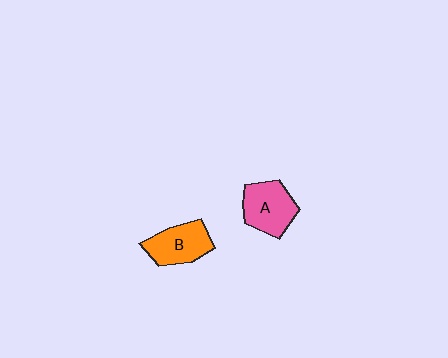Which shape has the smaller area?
Shape B (orange).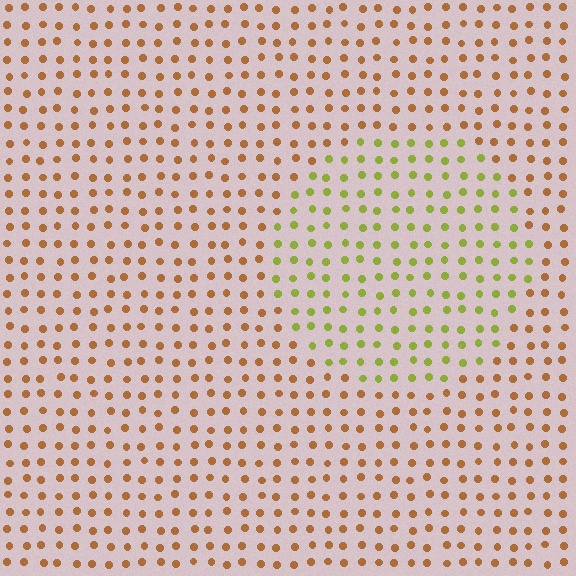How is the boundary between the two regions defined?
The boundary is defined purely by a slight shift in hue (about 51 degrees). Spacing, size, and orientation are identical on both sides.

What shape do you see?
I see a circle.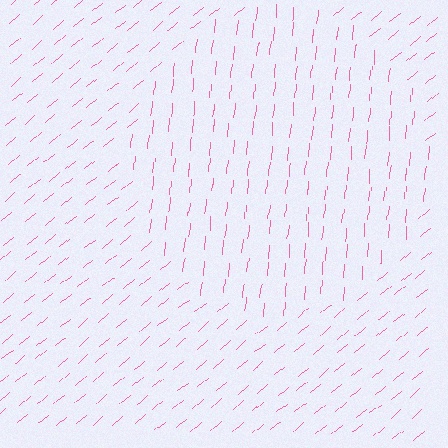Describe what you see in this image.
The image is filled with small pink line segments. A circle region in the image has lines oriented differently from the surrounding lines, creating a visible texture boundary.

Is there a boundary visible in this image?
Yes, there is a texture boundary formed by a change in line orientation.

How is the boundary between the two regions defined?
The boundary is defined purely by a change in line orientation (approximately 45 degrees difference). All lines are the same color and thickness.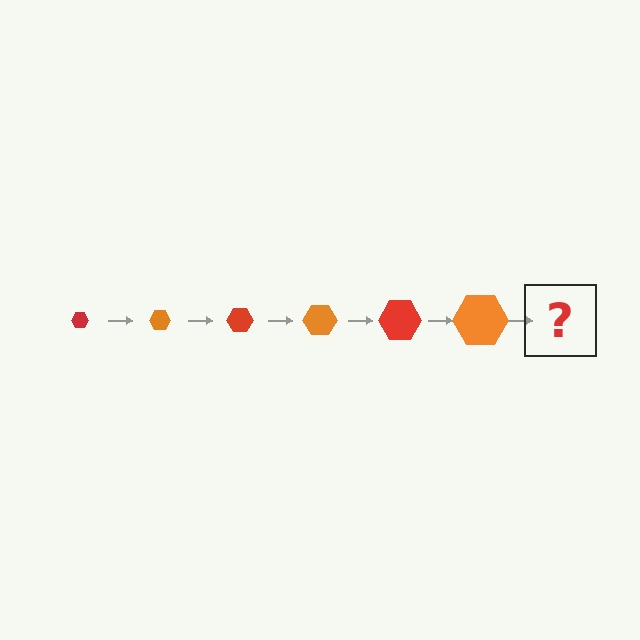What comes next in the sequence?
The next element should be a red hexagon, larger than the previous one.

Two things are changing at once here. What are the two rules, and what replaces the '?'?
The two rules are that the hexagon grows larger each step and the color cycles through red and orange. The '?' should be a red hexagon, larger than the previous one.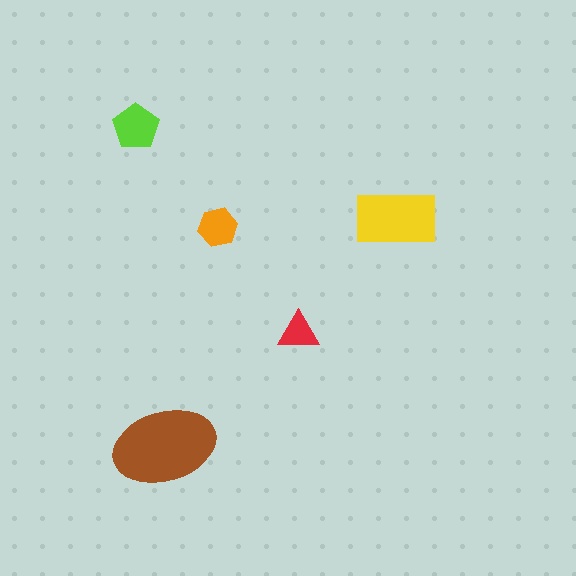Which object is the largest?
The brown ellipse.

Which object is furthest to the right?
The yellow rectangle is rightmost.